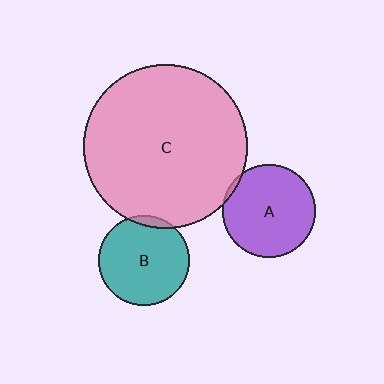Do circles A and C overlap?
Yes.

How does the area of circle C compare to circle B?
Approximately 3.3 times.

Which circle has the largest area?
Circle C (pink).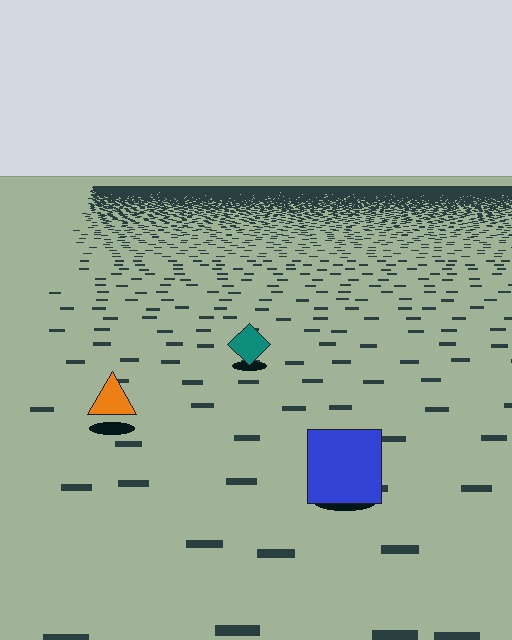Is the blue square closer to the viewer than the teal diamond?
Yes. The blue square is closer — you can tell from the texture gradient: the ground texture is coarser near it.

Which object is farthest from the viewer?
The teal diamond is farthest from the viewer. It appears smaller and the ground texture around it is denser.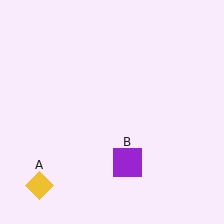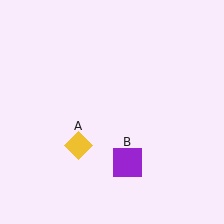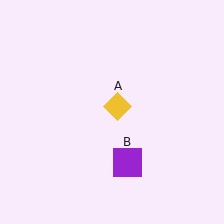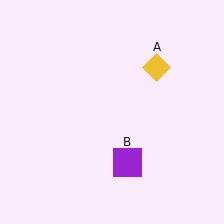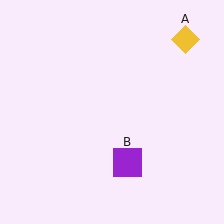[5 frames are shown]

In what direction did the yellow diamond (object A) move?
The yellow diamond (object A) moved up and to the right.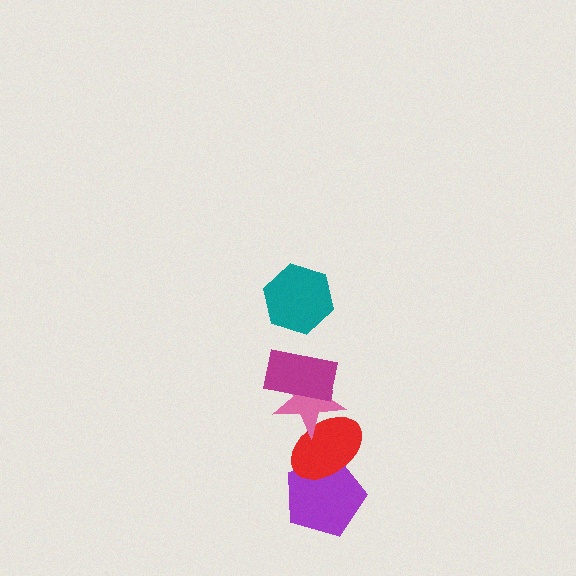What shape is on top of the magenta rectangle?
The teal hexagon is on top of the magenta rectangle.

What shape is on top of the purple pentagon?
The red ellipse is on top of the purple pentagon.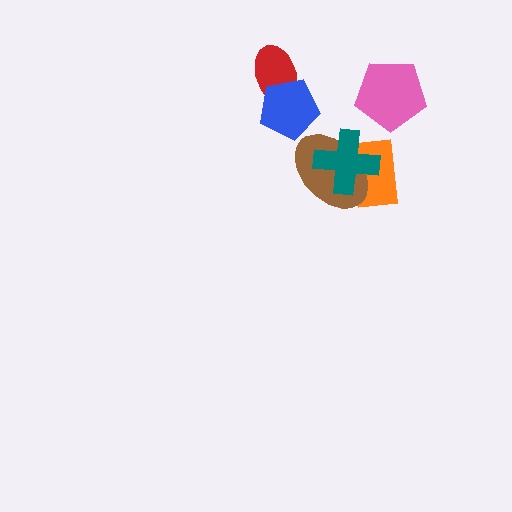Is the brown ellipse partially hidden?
Yes, it is partially covered by another shape.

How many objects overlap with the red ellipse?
1 object overlaps with the red ellipse.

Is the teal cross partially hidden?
No, no other shape covers it.